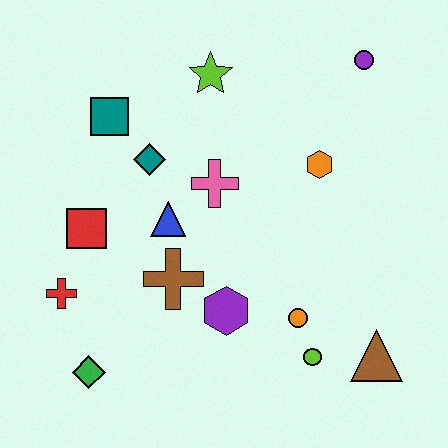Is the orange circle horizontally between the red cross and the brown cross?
No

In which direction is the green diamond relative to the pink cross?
The green diamond is below the pink cross.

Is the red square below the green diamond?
No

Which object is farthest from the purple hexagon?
The purple circle is farthest from the purple hexagon.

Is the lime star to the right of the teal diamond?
Yes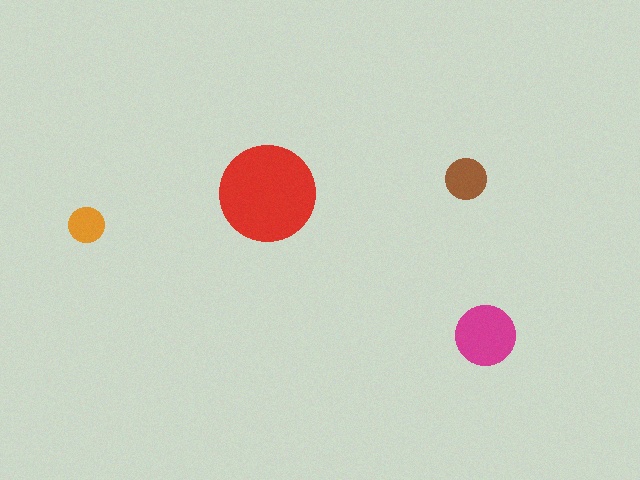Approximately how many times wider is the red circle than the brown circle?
About 2.5 times wider.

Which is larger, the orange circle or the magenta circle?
The magenta one.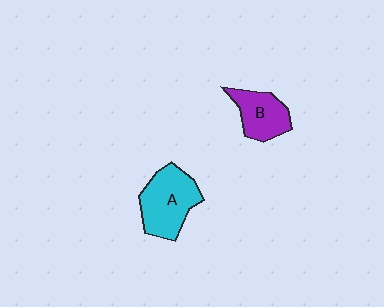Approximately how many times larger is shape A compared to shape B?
Approximately 1.4 times.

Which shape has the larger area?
Shape A (cyan).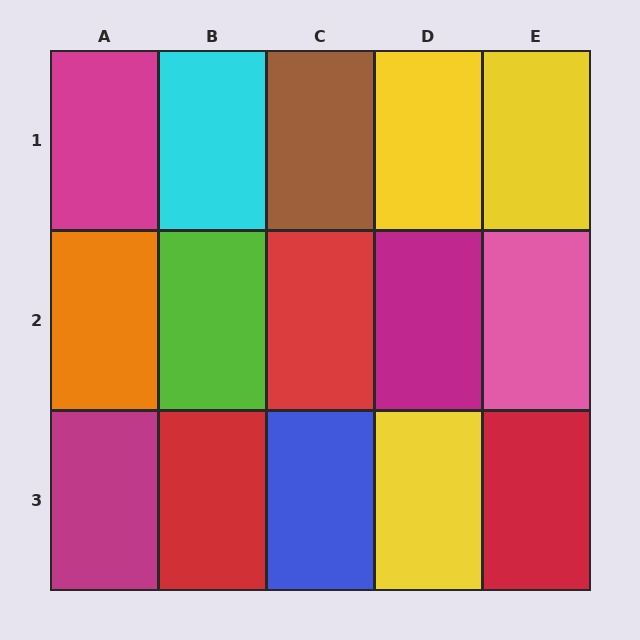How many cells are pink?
1 cell is pink.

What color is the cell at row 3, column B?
Red.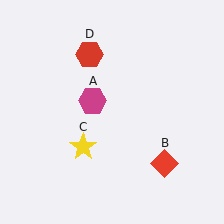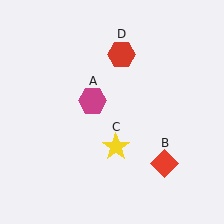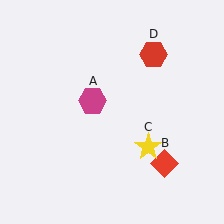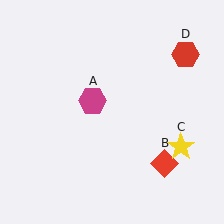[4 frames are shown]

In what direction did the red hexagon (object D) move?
The red hexagon (object D) moved right.